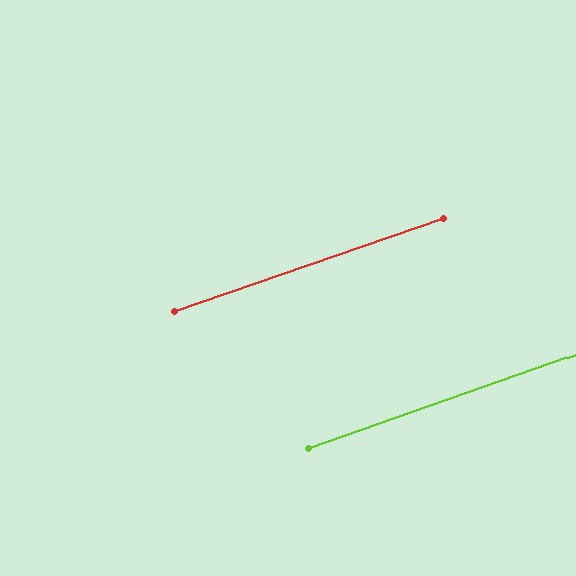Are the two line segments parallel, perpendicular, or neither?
Parallel — their directions differ by only 0.2°.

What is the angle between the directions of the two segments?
Approximately 0 degrees.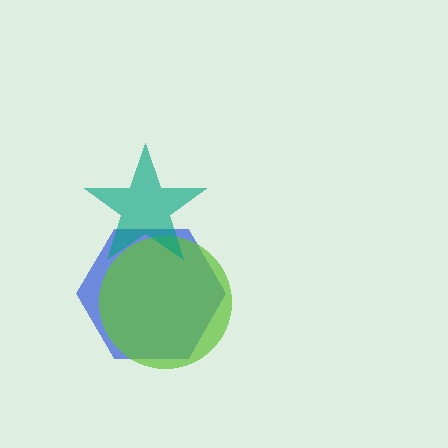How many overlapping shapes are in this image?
There are 3 overlapping shapes in the image.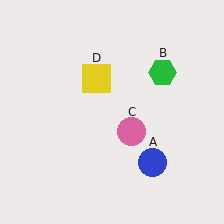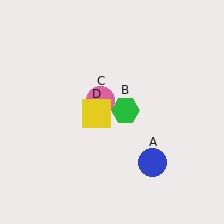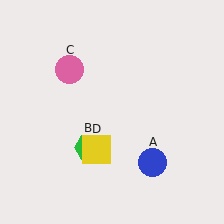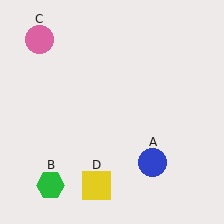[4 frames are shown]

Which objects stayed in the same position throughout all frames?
Blue circle (object A) remained stationary.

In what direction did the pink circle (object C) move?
The pink circle (object C) moved up and to the left.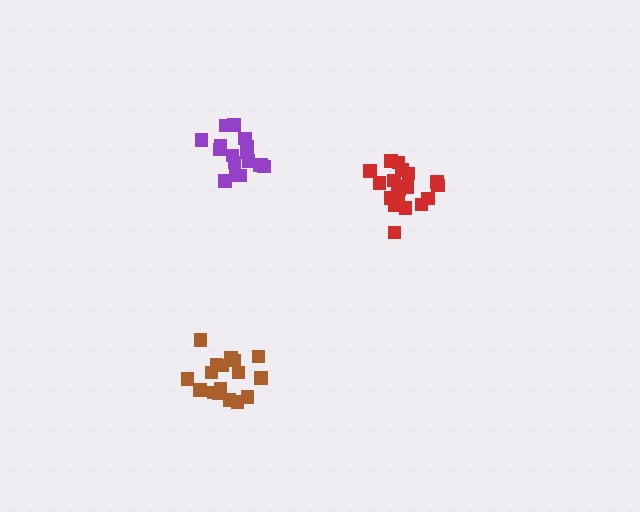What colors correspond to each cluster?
The clusters are colored: brown, red, purple.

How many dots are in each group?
Group 1: 17 dots, Group 2: 20 dots, Group 3: 17 dots (54 total).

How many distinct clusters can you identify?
There are 3 distinct clusters.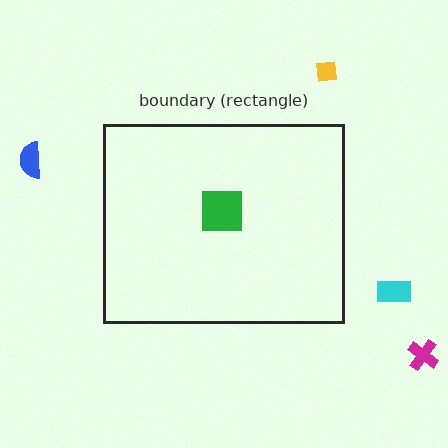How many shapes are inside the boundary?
1 inside, 4 outside.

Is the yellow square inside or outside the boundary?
Outside.